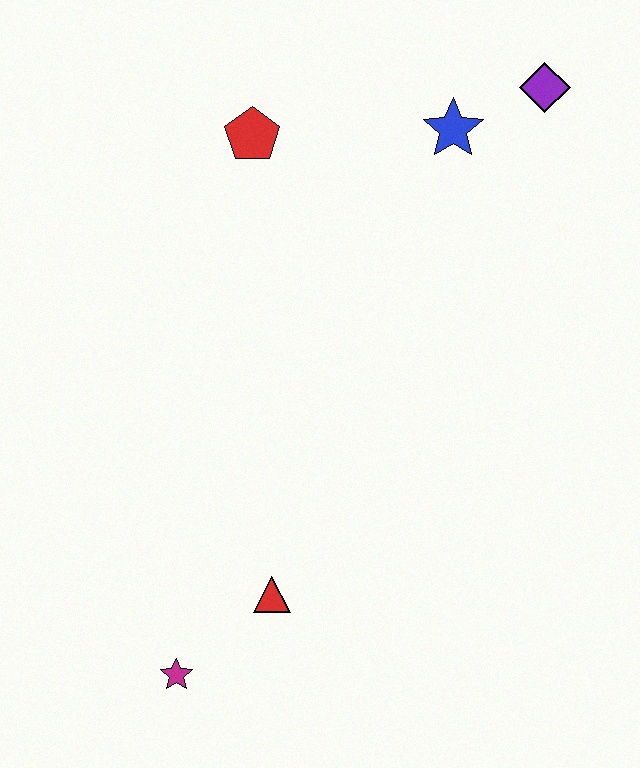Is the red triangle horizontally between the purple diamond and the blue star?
No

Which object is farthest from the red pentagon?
The magenta star is farthest from the red pentagon.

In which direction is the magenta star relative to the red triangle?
The magenta star is to the left of the red triangle.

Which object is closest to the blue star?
The purple diamond is closest to the blue star.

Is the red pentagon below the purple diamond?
Yes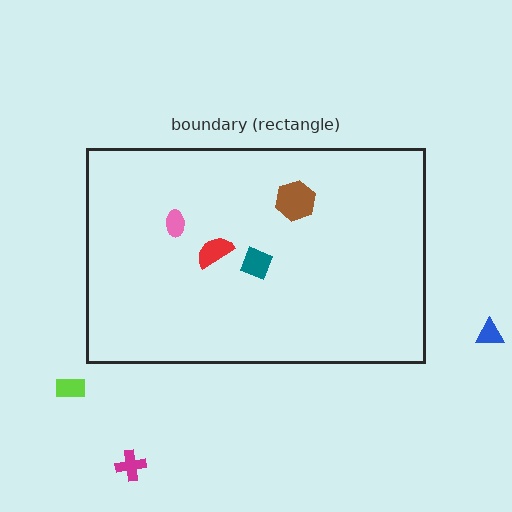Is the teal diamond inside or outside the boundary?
Inside.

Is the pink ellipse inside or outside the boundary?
Inside.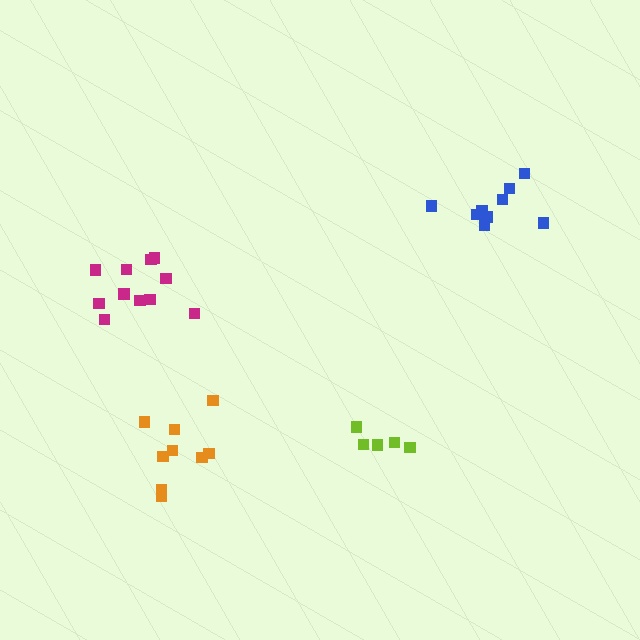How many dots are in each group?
Group 1: 11 dots, Group 2: 9 dots, Group 3: 9 dots, Group 4: 5 dots (34 total).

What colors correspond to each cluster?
The clusters are colored: magenta, orange, blue, lime.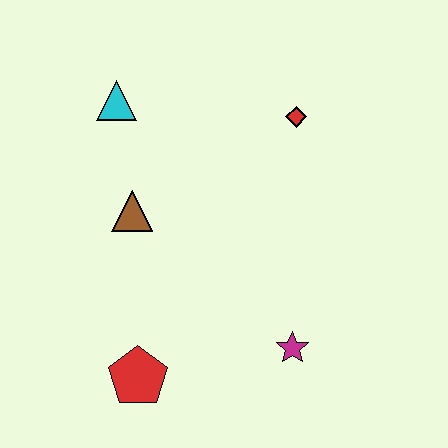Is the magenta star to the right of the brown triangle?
Yes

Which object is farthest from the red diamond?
The red pentagon is farthest from the red diamond.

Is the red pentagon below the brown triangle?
Yes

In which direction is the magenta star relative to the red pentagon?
The magenta star is to the right of the red pentagon.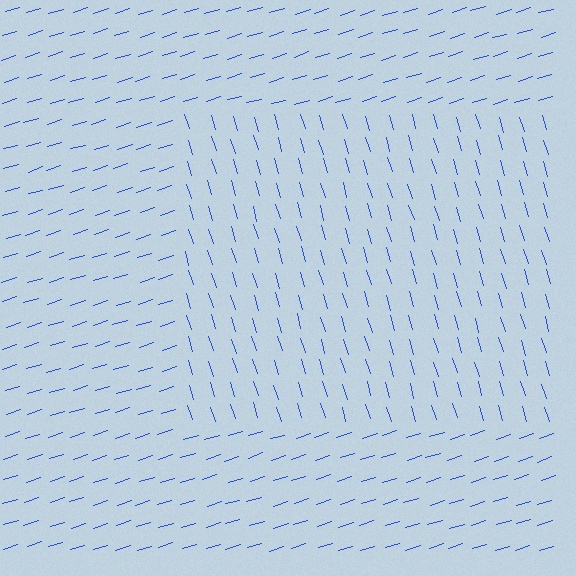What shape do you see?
I see a rectangle.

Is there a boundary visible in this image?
Yes, there is a texture boundary formed by a change in line orientation.